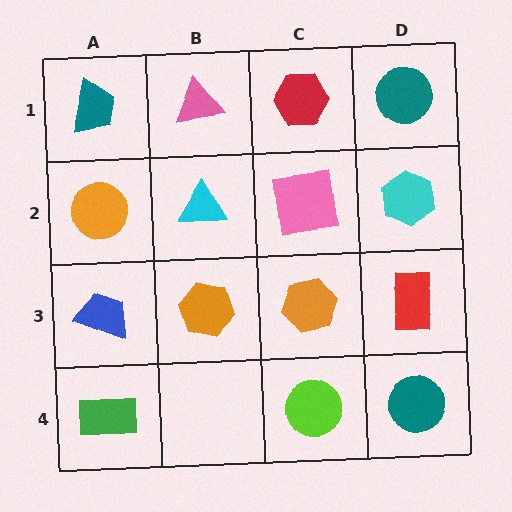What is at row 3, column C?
An orange hexagon.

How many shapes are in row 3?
4 shapes.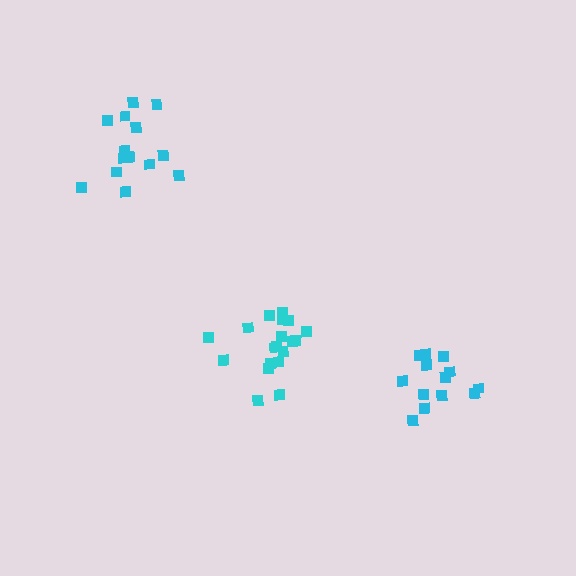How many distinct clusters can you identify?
There are 3 distinct clusters.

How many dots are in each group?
Group 1: 19 dots, Group 2: 13 dots, Group 3: 15 dots (47 total).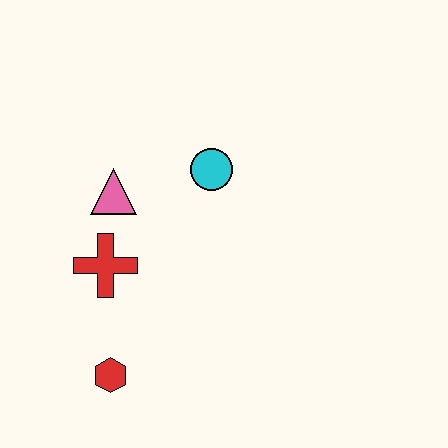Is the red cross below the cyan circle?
Yes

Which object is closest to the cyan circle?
The pink triangle is closest to the cyan circle.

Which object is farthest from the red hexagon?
The cyan circle is farthest from the red hexagon.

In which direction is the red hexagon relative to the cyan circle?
The red hexagon is below the cyan circle.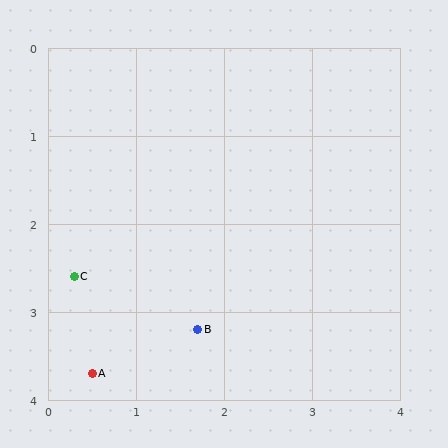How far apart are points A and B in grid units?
Points A and B are about 1.3 grid units apart.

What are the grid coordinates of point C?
Point C is at approximately (0.3, 2.6).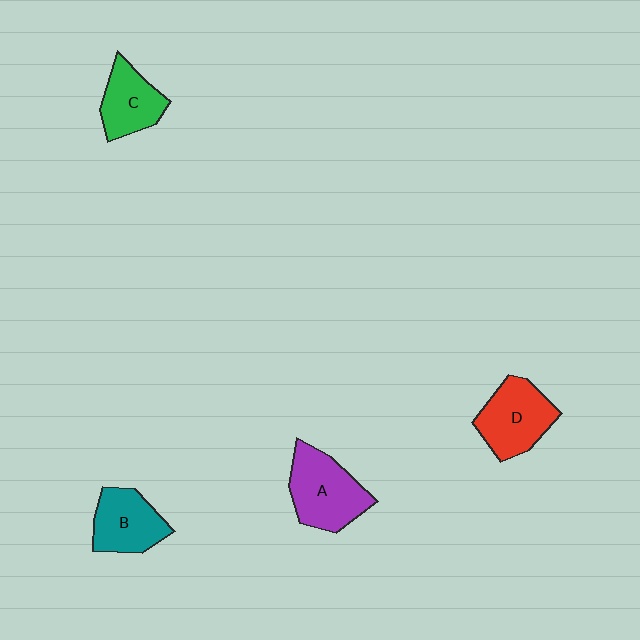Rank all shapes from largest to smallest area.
From largest to smallest: A (purple), D (red), B (teal), C (green).